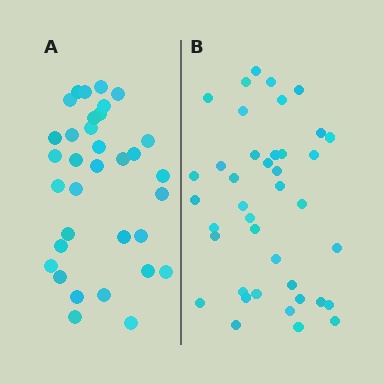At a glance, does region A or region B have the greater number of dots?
Region B (the right region) has more dots.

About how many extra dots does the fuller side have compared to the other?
Region B has about 6 more dots than region A.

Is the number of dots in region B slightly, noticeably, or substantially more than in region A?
Region B has only slightly more — the two regions are fairly close. The ratio is roughly 1.2 to 1.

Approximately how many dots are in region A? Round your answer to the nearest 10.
About 30 dots. (The exact count is 34, which rounds to 30.)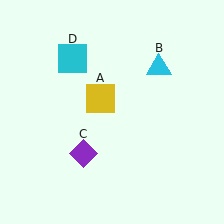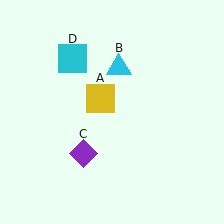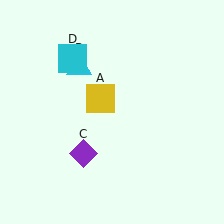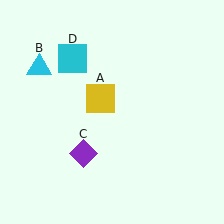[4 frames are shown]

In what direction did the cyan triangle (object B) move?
The cyan triangle (object B) moved left.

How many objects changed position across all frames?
1 object changed position: cyan triangle (object B).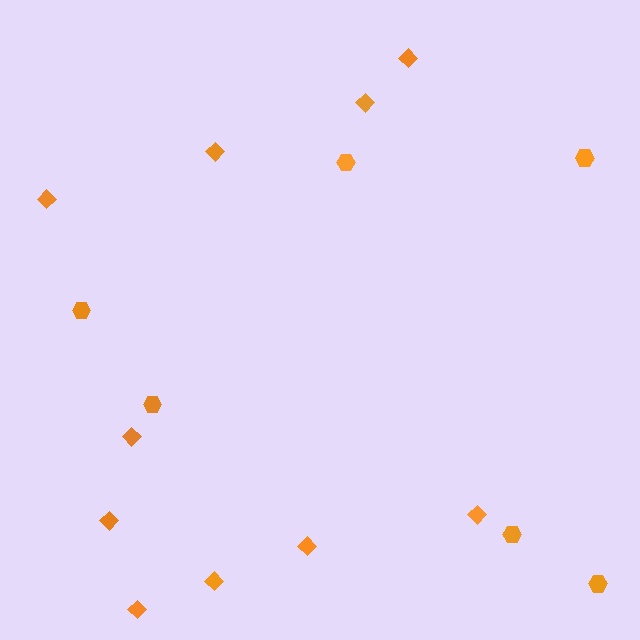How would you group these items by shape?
There are 2 groups: one group of diamonds (10) and one group of hexagons (6).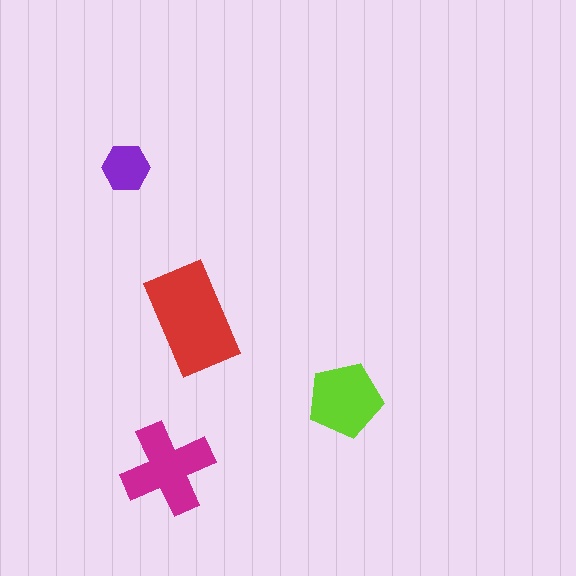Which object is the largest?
The red rectangle.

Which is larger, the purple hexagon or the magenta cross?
The magenta cross.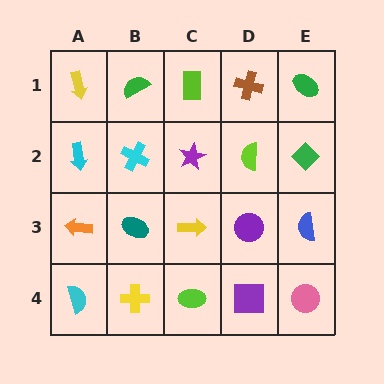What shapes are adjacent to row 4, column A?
An orange arrow (row 3, column A), a yellow cross (row 4, column B).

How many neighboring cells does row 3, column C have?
4.